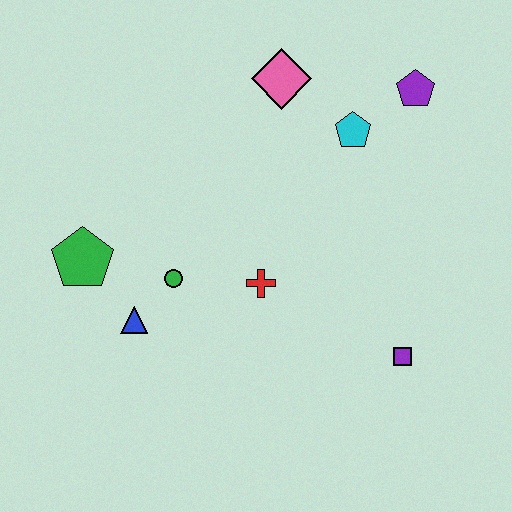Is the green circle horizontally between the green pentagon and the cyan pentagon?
Yes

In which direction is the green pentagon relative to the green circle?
The green pentagon is to the left of the green circle.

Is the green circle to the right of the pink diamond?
No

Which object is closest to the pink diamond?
The cyan pentagon is closest to the pink diamond.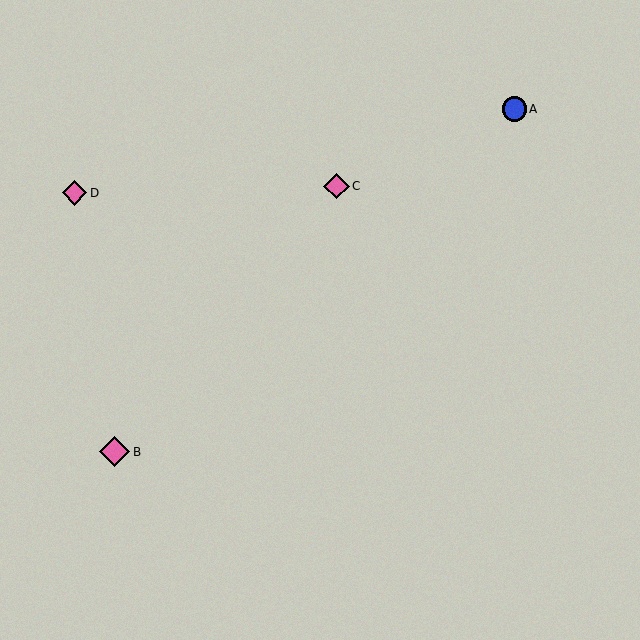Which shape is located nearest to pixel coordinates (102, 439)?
The pink diamond (labeled B) at (115, 452) is nearest to that location.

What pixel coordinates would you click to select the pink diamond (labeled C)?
Click at (337, 186) to select the pink diamond C.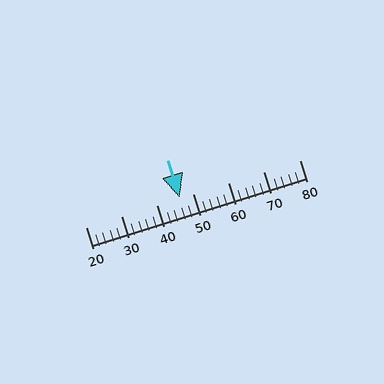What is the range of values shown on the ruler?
The ruler shows values from 20 to 80.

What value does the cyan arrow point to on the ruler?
The cyan arrow points to approximately 46.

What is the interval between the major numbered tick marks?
The major tick marks are spaced 10 units apart.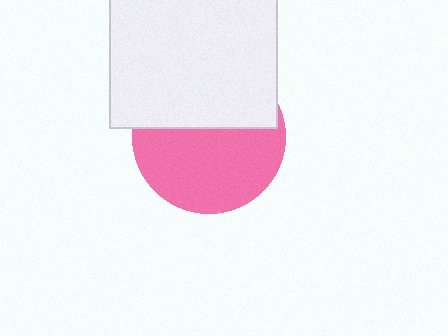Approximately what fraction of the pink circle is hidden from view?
Roughly 43% of the pink circle is hidden behind the white square.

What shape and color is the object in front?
The object in front is a white square.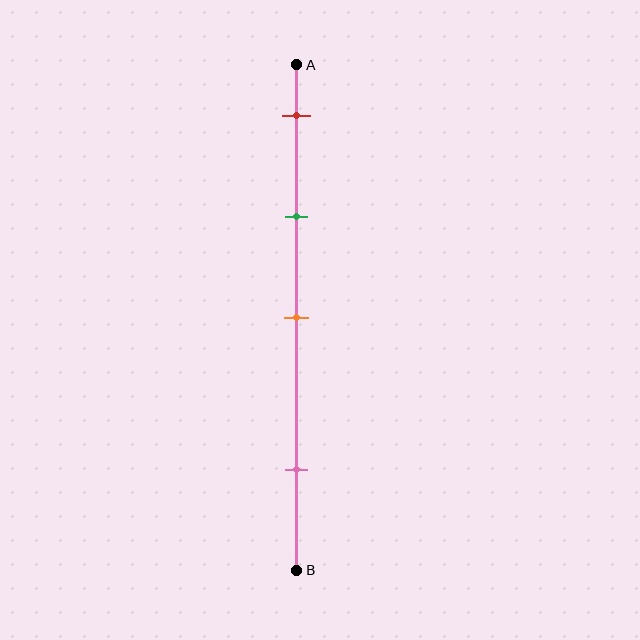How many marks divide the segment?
There are 4 marks dividing the segment.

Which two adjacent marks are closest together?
The red and green marks are the closest adjacent pair.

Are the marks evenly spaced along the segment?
No, the marks are not evenly spaced.